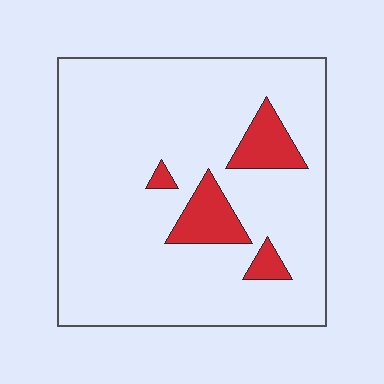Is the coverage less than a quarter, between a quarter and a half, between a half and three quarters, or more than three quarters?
Less than a quarter.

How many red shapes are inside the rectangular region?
4.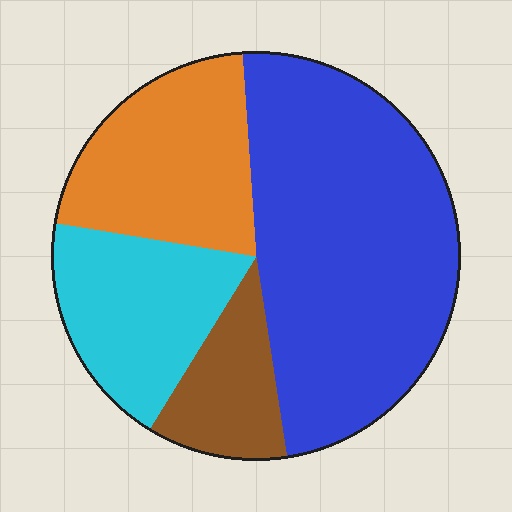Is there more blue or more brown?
Blue.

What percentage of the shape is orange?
Orange covers around 20% of the shape.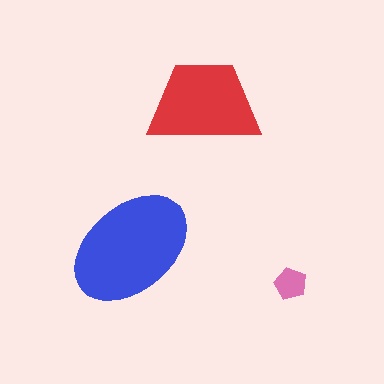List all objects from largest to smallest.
The blue ellipse, the red trapezoid, the pink pentagon.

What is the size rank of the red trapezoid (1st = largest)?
2nd.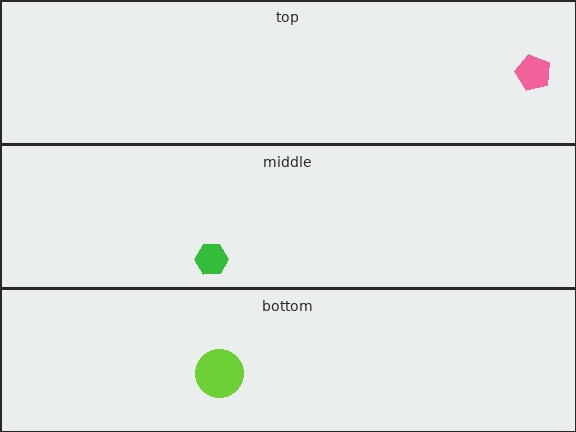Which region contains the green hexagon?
The middle region.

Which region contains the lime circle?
The bottom region.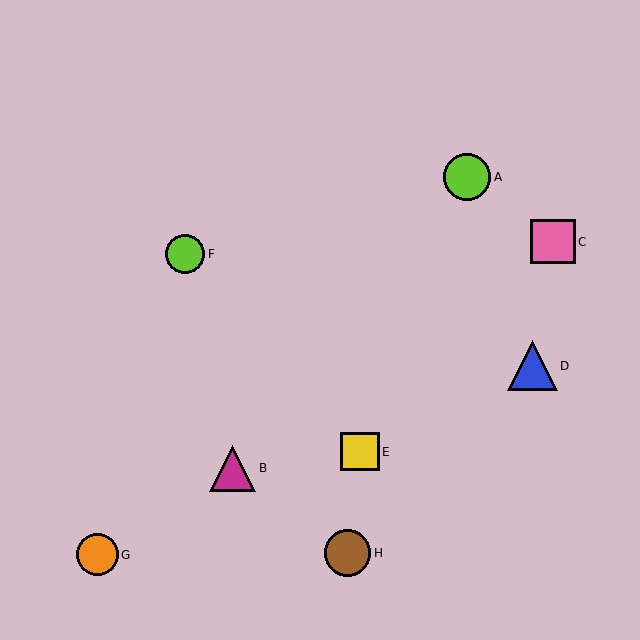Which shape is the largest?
The blue triangle (labeled D) is the largest.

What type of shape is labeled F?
Shape F is a lime circle.